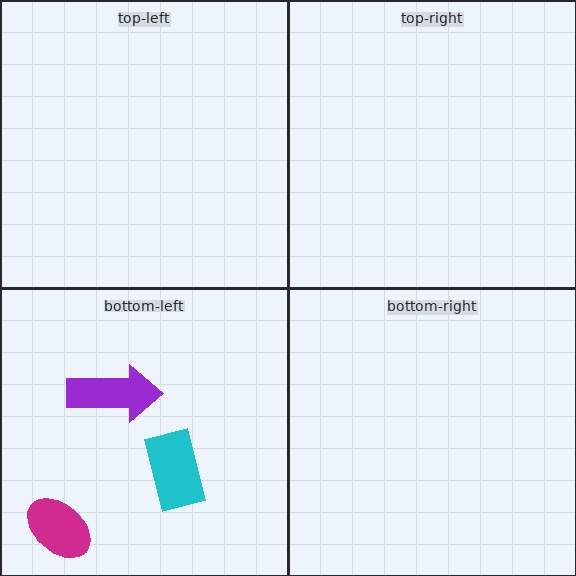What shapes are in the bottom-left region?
The cyan rectangle, the purple arrow, the magenta ellipse.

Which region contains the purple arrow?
The bottom-left region.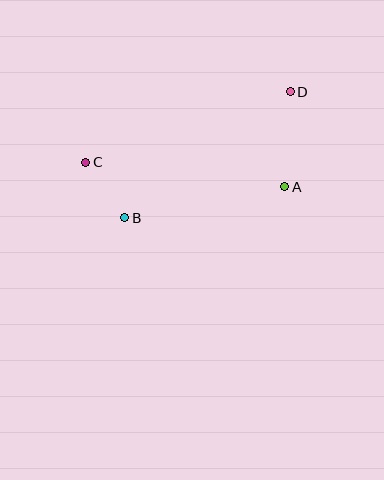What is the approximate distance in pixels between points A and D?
The distance between A and D is approximately 95 pixels.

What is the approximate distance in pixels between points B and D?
The distance between B and D is approximately 208 pixels.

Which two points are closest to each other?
Points B and C are closest to each other.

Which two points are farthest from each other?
Points C and D are farthest from each other.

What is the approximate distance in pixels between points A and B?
The distance between A and B is approximately 163 pixels.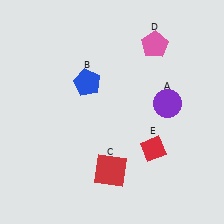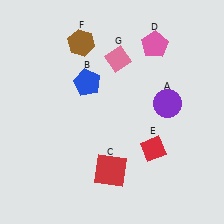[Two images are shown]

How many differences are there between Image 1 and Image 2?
There are 2 differences between the two images.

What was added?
A brown hexagon (F), a pink diamond (G) were added in Image 2.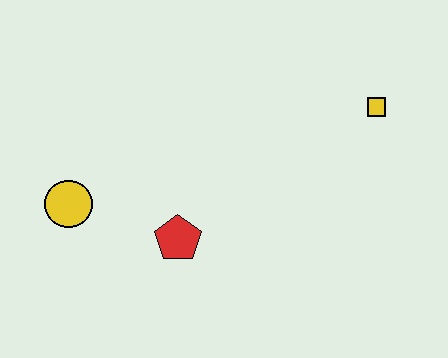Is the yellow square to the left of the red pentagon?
No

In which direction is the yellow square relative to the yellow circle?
The yellow square is to the right of the yellow circle.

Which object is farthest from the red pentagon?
The yellow square is farthest from the red pentagon.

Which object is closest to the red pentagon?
The yellow circle is closest to the red pentagon.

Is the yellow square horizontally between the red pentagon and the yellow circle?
No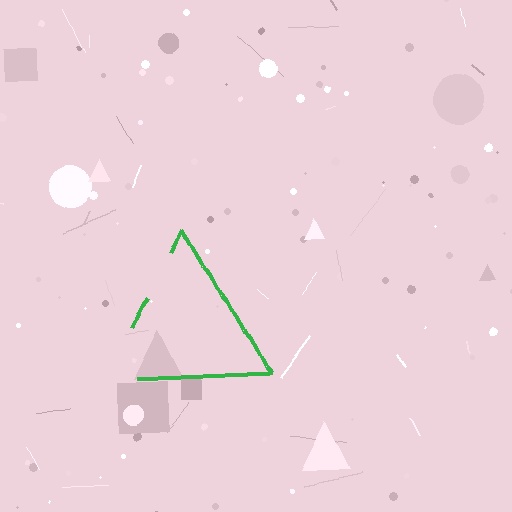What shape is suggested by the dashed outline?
The dashed outline suggests a triangle.